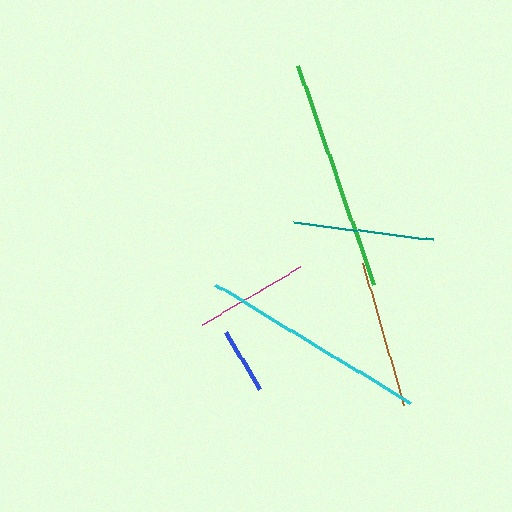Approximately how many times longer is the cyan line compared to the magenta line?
The cyan line is approximately 2.0 times the length of the magenta line.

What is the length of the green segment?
The green segment is approximately 232 pixels long.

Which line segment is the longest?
The green line is the longest at approximately 232 pixels.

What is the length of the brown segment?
The brown segment is approximately 147 pixels long.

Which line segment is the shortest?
The blue line is the shortest at approximately 65 pixels.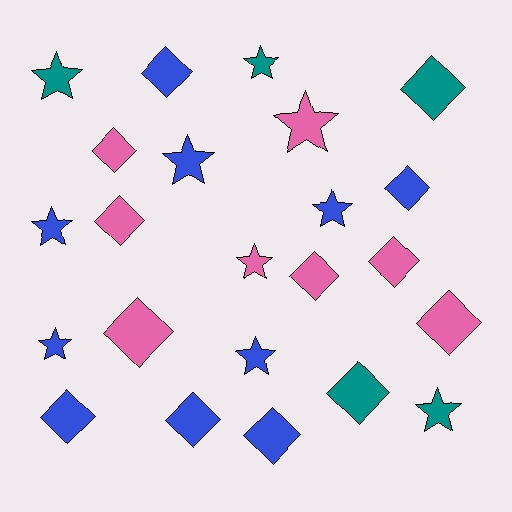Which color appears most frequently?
Blue, with 10 objects.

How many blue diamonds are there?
There are 5 blue diamonds.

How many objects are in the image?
There are 23 objects.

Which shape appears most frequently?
Diamond, with 13 objects.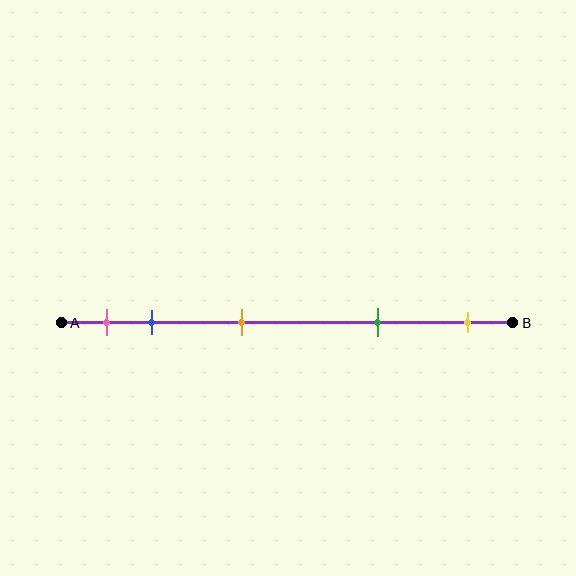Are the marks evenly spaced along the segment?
No, the marks are not evenly spaced.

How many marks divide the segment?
There are 5 marks dividing the segment.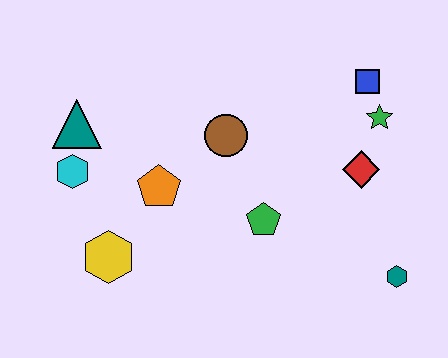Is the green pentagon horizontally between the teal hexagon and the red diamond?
No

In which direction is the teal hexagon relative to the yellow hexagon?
The teal hexagon is to the right of the yellow hexagon.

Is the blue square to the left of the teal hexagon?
Yes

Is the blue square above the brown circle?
Yes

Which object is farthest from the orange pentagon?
The teal hexagon is farthest from the orange pentagon.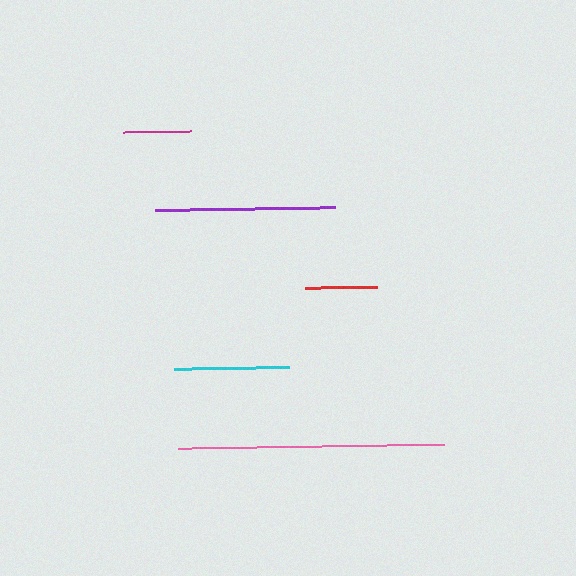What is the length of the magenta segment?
The magenta segment is approximately 68 pixels long.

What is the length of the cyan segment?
The cyan segment is approximately 115 pixels long.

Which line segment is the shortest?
The magenta line is the shortest at approximately 68 pixels.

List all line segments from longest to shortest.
From longest to shortest: pink, purple, cyan, red, magenta.